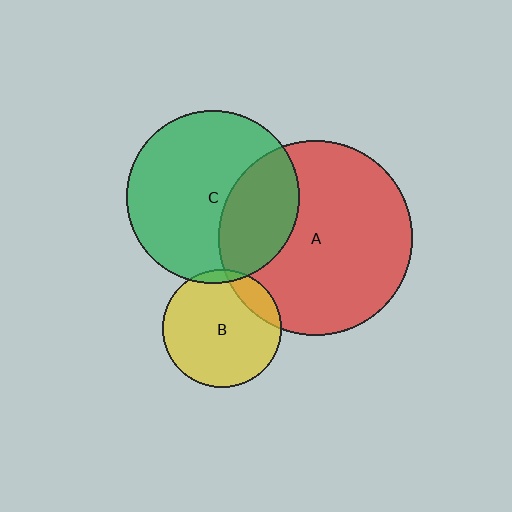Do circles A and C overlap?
Yes.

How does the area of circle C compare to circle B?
Approximately 2.1 times.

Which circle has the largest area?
Circle A (red).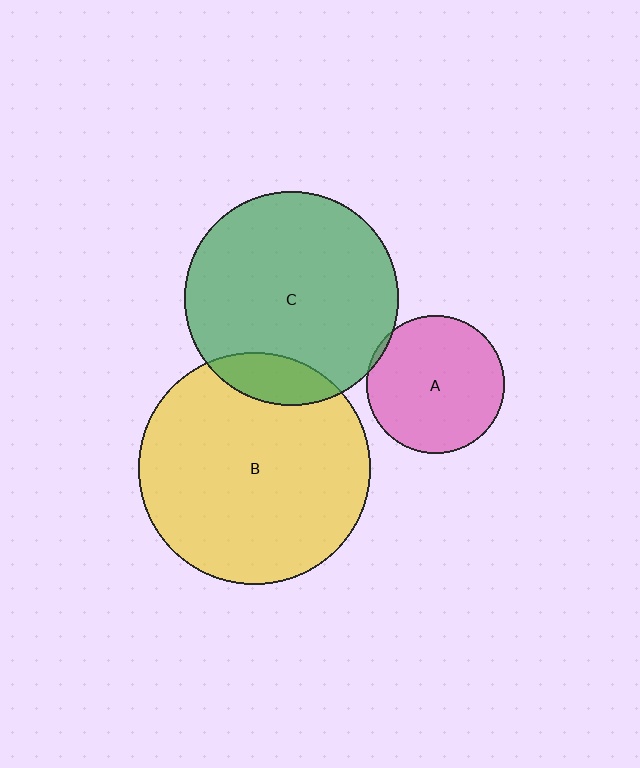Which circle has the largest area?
Circle B (yellow).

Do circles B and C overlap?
Yes.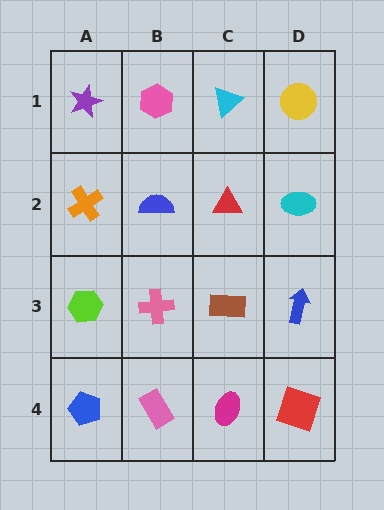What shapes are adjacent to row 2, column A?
A purple star (row 1, column A), a lime hexagon (row 3, column A), a blue semicircle (row 2, column B).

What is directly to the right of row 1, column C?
A yellow circle.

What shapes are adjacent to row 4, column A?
A lime hexagon (row 3, column A), a pink rectangle (row 4, column B).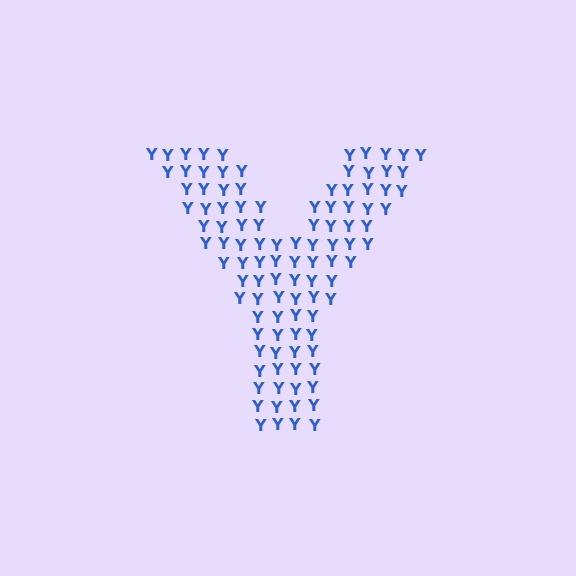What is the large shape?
The large shape is the letter Y.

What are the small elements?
The small elements are letter Y's.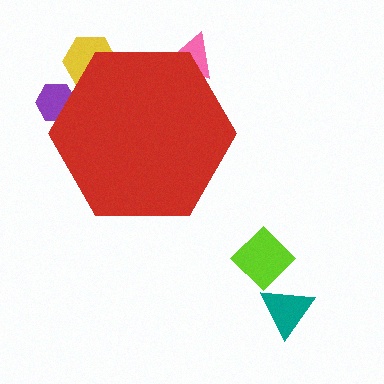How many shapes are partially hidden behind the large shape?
3 shapes are partially hidden.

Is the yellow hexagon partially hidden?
Yes, the yellow hexagon is partially hidden behind the red hexagon.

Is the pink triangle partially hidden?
Yes, the pink triangle is partially hidden behind the red hexagon.